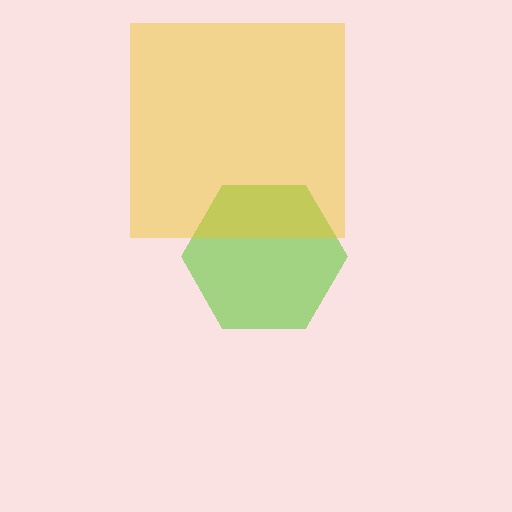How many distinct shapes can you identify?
There are 2 distinct shapes: a lime hexagon, a yellow square.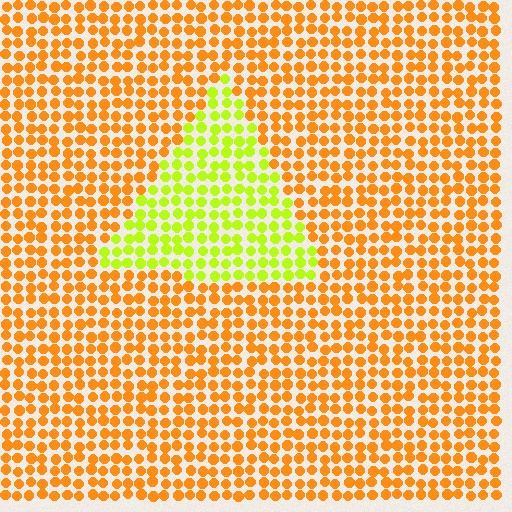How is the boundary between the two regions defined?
The boundary is defined purely by a slight shift in hue (about 48 degrees). Spacing, size, and orientation are identical on both sides.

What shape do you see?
I see a triangle.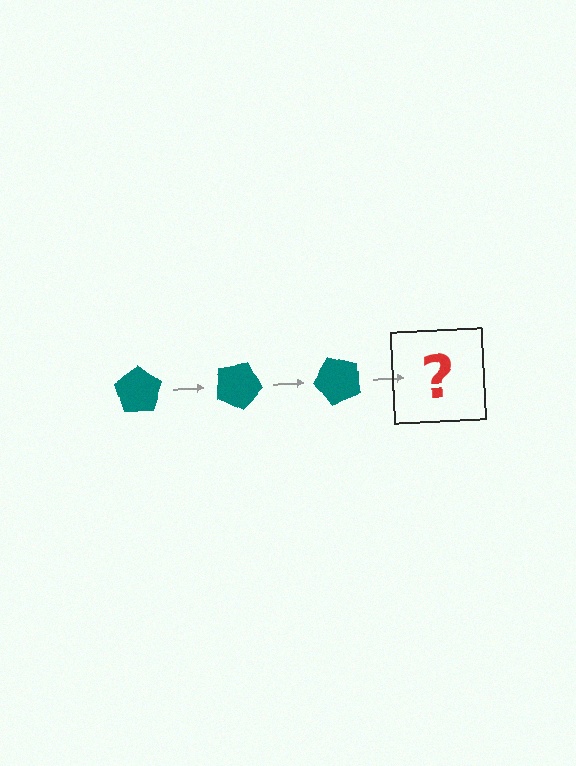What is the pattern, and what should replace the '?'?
The pattern is that the pentagon rotates 25 degrees each step. The '?' should be a teal pentagon rotated 75 degrees.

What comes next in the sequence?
The next element should be a teal pentagon rotated 75 degrees.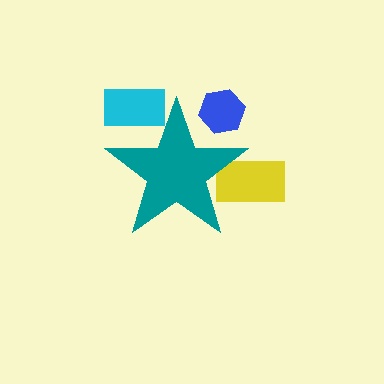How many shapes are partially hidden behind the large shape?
3 shapes are partially hidden.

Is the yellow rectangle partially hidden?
Yes, the yellow rectangle is partially hidden behind the teal star.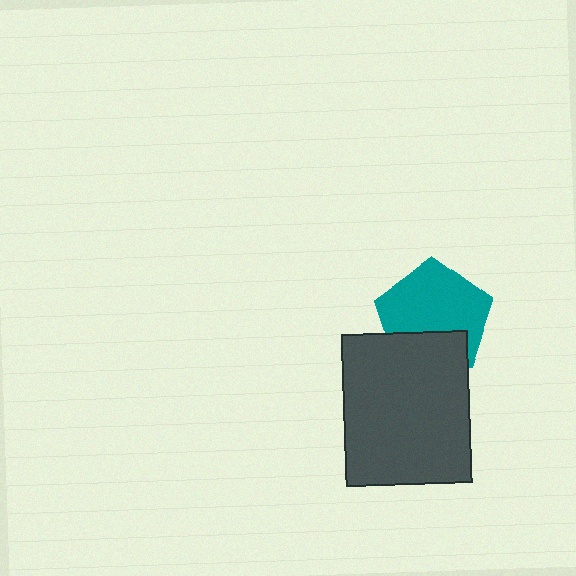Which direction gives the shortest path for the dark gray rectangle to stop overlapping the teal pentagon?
Moving down gives the shortest separation.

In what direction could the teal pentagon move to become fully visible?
The teal pentagon could move up. That would shift it out from behind the dark gray rectangle entirely.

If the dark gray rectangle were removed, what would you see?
You would see the complete teal pentagon.